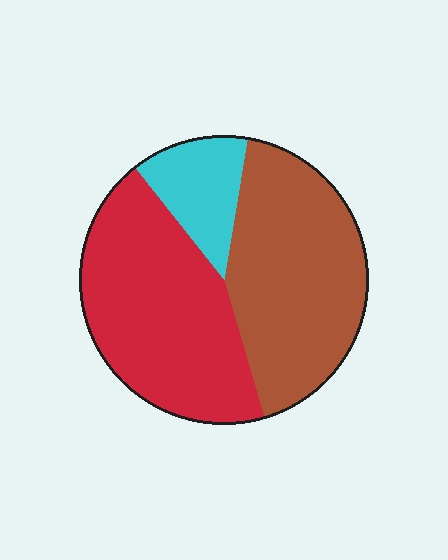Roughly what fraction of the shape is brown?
Brown covers about 45% of the shape.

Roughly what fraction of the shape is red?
Red takes up about two fifths (2/5) of the shape.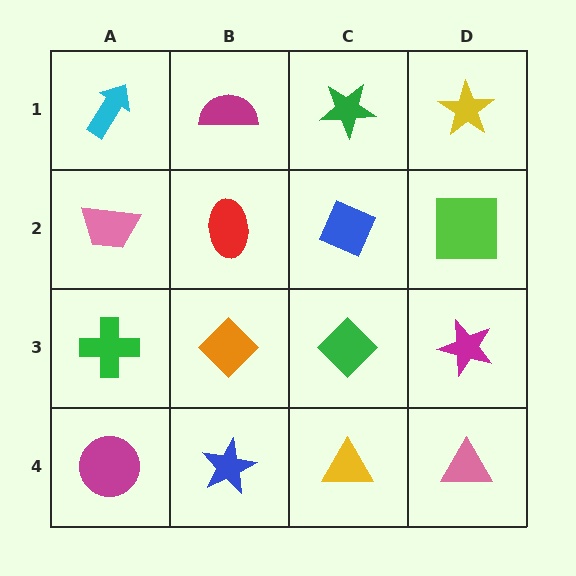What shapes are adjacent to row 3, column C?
A blue diamond (row 2, column C), a yellow triangle (row 4, column C), an orange diamond (row 3, column B), a magenta star (row 3, column D).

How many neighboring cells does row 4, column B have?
3.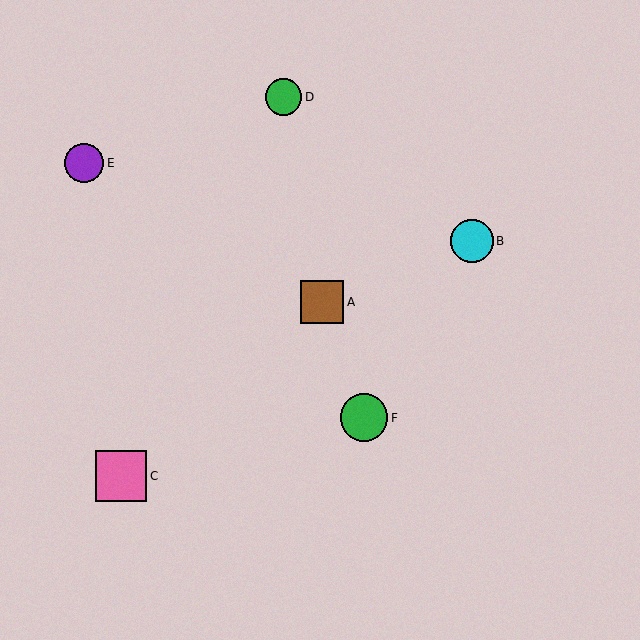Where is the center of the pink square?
The center of the pink square is at (121, 476).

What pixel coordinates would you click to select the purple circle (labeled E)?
Click at (84, 163) to select the purple circle E.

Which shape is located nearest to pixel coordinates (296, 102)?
The green circle (labeled D) at (284, 97) is nearest to that location.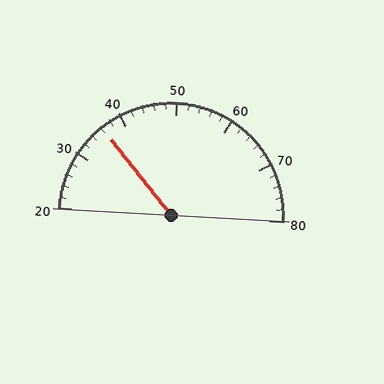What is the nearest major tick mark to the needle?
The nearest major tick mark is 40.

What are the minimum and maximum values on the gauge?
The gauge ranges from 20 to 80.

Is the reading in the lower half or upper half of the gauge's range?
The reading is in the lower half of the range (20 to 80).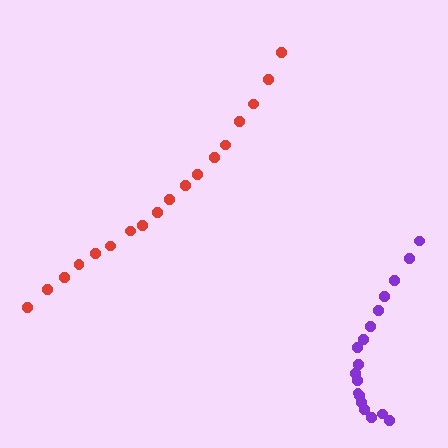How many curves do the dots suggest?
There are 2 distinct paths.